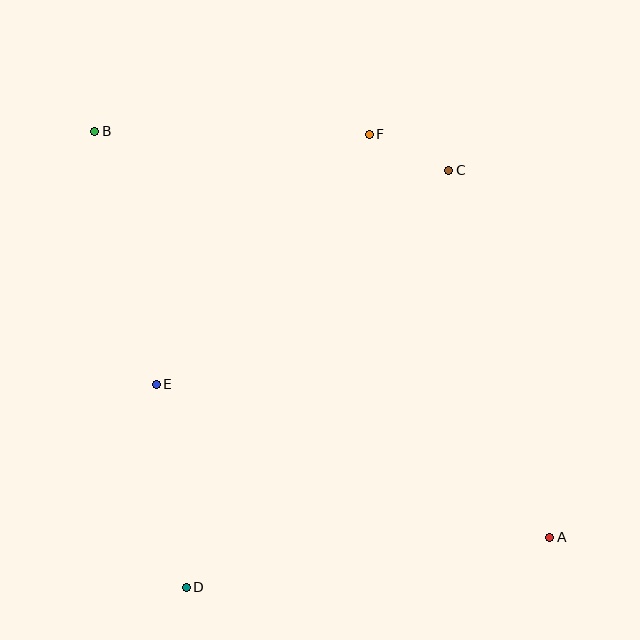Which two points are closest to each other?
Points C and F are closest to each other.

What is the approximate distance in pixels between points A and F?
The distance between A and F is approximately 442 pixels.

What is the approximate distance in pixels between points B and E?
The distance between B and E is approximately 260 pixels.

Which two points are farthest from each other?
Points A and B are farthest from each other.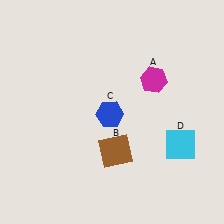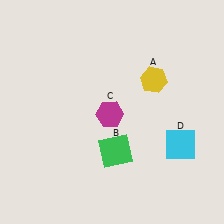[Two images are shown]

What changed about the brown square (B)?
In Image 1, B is brown. In Image 2, it changed to green.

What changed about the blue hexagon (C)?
In Image 1, C is blue. In Image 2, it changed to magenta.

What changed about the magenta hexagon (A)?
In Image 1, A is magenta. In Image 2, it changed to yellow.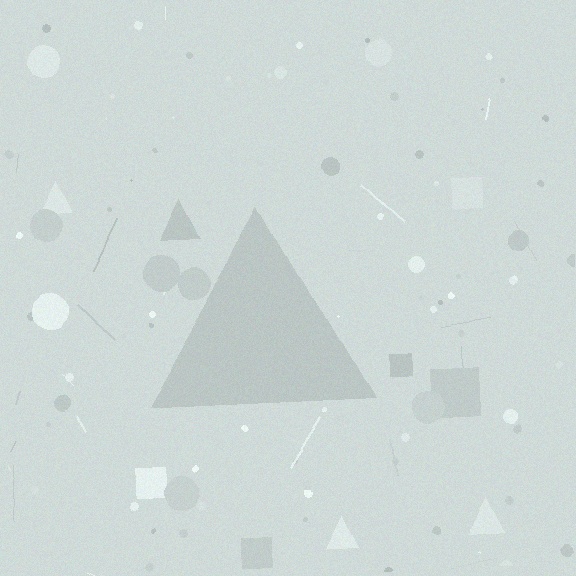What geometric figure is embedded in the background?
A triangle is embedded in the background.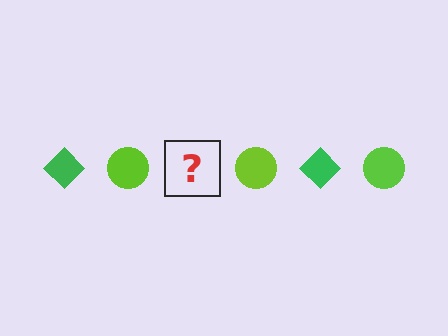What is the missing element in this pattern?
The missing element is a green diamond.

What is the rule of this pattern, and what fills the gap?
The rule is that the pattern alternates between green diamond and lime circle. The gap should be filled with a green diamond.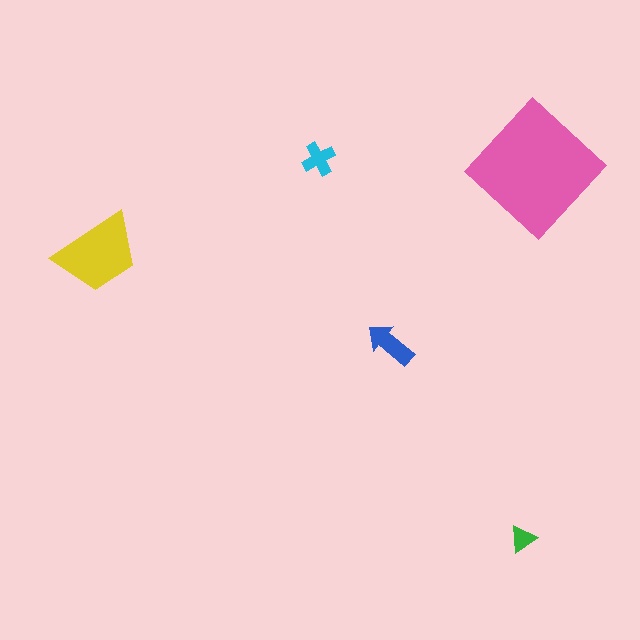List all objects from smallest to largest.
The green triangle, the cyan cross, the blue arrow, the yellow trapezoid, the pink diamond.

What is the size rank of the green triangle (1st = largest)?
5th.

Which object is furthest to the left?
The yellow trapezoid is leftmost.